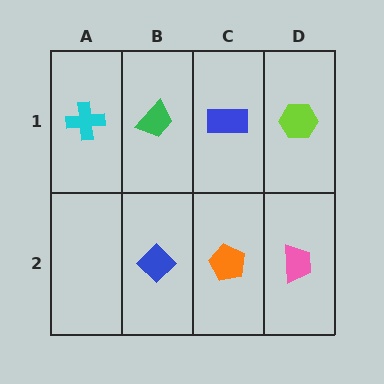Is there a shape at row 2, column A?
No, that cell is empty.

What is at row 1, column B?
A green trapezoid.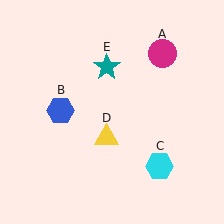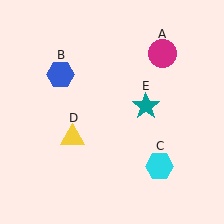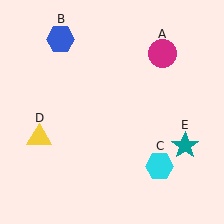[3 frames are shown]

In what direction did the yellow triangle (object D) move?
The yellow triangle (object D) moved left.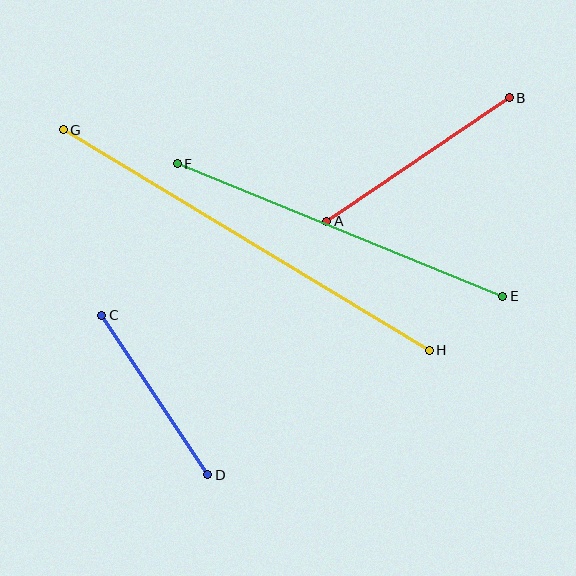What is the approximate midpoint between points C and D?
The midpoint is at approximately (155, 395) pixels.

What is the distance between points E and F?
The distance is approximately 351 pixels.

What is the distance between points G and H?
The distance is approximately 427 pixels.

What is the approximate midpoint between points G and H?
The midpoint is at approximately (246, 240) pixels.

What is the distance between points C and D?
The distance is approximately 192 pixels.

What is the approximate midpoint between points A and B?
The midpoint is at approximately (418, 160) pixels.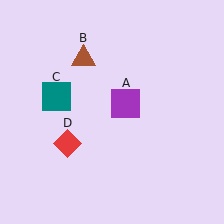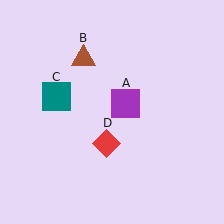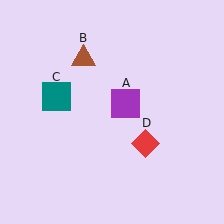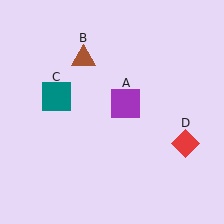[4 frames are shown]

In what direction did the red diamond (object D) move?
The red diamond (object D) moved right.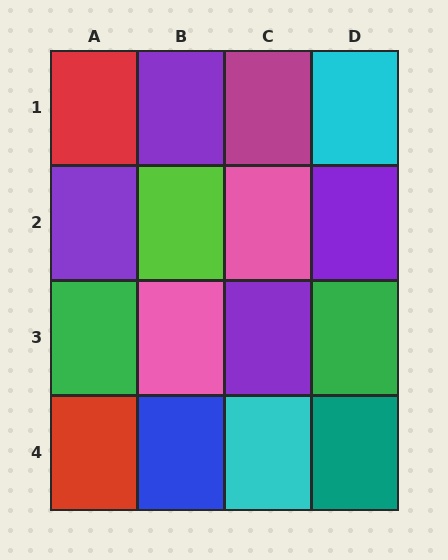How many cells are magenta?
1 cell is magenta.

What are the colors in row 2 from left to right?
Purple, lime, pink, purple.